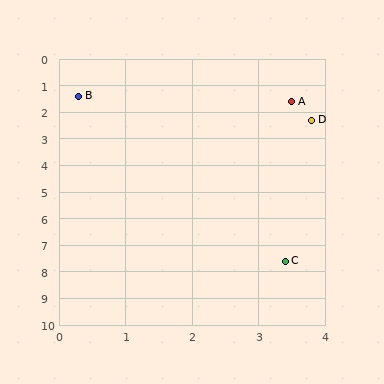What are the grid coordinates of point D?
Point D is at approximately (3.8, 2.3).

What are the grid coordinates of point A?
Point A is at approximately (3.5, 1.6).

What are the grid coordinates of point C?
Point C is at approximately (3.4, 7.6).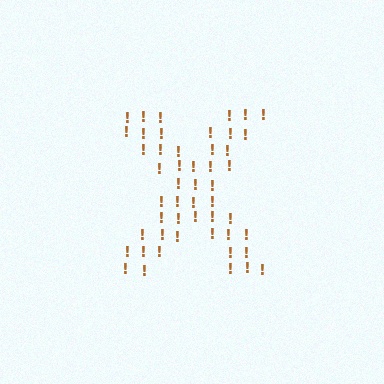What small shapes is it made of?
It is made of small exclamation marks.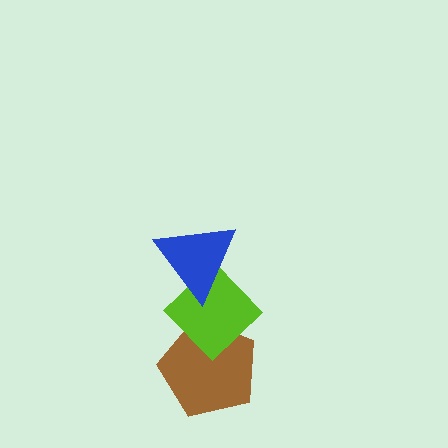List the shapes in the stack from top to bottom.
From top to bottom: the blue triangle, the lime diamond, the brown pentagon.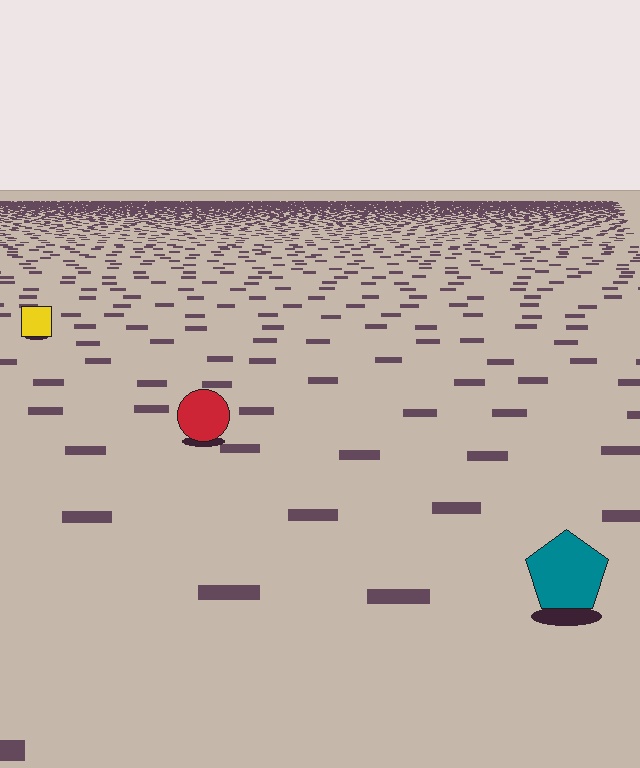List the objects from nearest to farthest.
From nearest to farthest: the teal pentagon, the red circle, the yellow square.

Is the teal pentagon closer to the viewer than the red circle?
Yes. The teal pentagon is closer — you can tell from the texture gradient: the ground texture is coarser near it.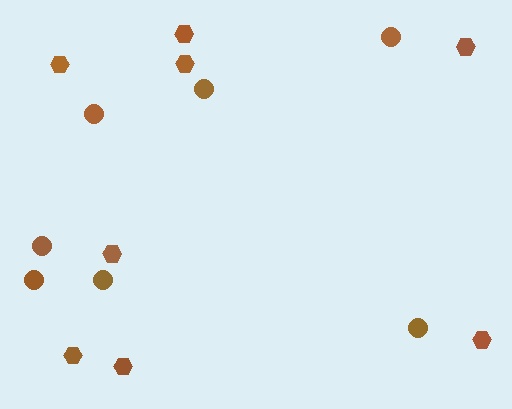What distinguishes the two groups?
There are 2 groups: one group of hexagons (8) and one group of circles (7).